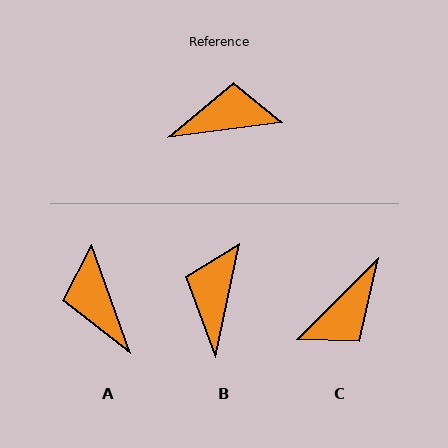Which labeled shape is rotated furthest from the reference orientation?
C, about 142 degrees away.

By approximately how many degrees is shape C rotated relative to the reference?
Approximately 142 degrees clockwise.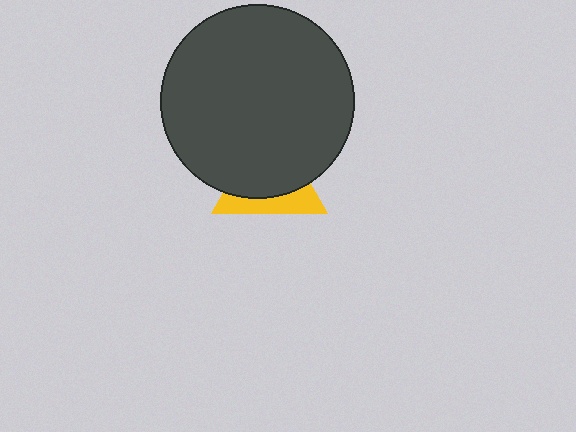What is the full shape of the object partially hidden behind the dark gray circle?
The partially hidden object is a yellow triangle.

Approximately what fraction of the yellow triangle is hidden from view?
Roughly 67% of the yellow triangle is hidden behind the dark gray circle.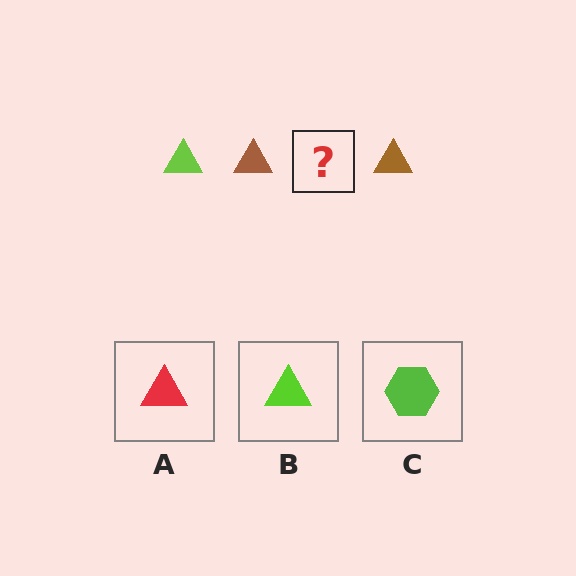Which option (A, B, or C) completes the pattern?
B.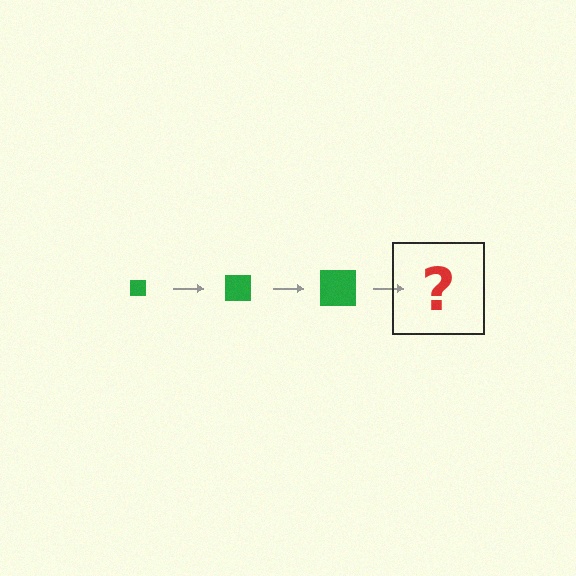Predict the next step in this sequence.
The next step is a green square, larger than the previous one.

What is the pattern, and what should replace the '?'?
The pattern is that the square gets progressively larger each step. The '?' should be a green square, larger than the previous one.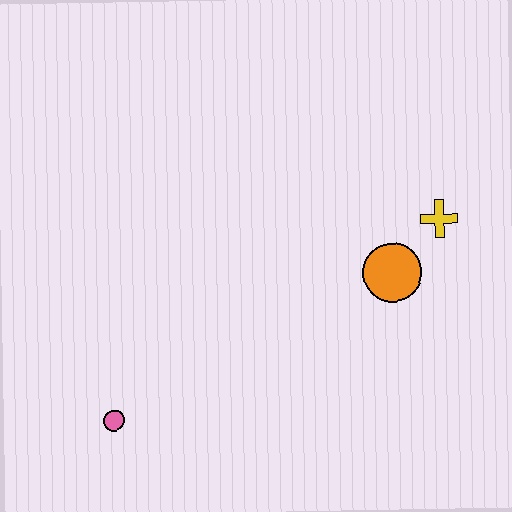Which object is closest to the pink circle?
The orange circle is closest to the pink circle.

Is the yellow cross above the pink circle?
Yes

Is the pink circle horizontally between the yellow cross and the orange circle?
No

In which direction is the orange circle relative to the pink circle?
The orange circle is to the right of the pink circle.